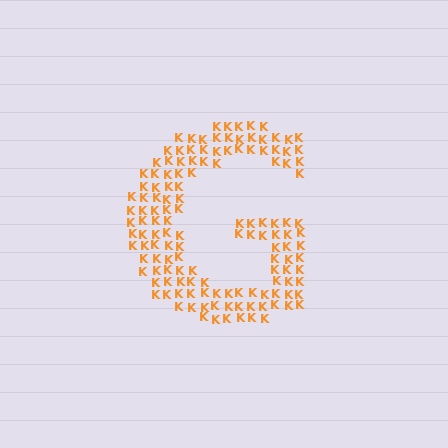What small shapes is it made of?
It is made of small letter K's.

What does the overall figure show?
The overall figure shows the letter G.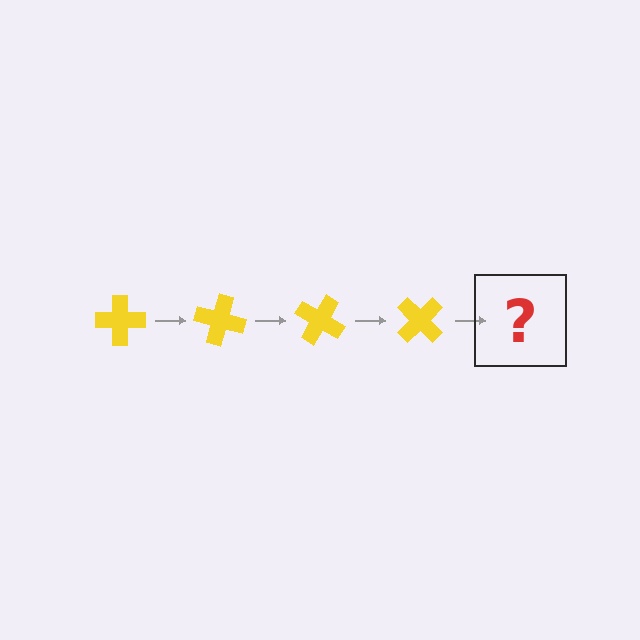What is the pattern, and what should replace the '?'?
The pattern is that the cross rotates 15 degrees each step. The '?' should be a yellow cross rotated 60 degrees.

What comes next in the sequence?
The next element should be a yellow cross rotated 60 degrees.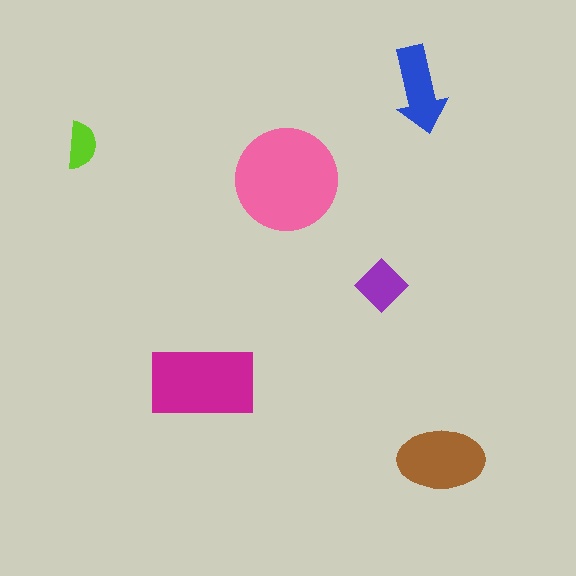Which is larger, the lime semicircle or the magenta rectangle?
The magenta rectangle.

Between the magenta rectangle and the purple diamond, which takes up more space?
The magenta rectangle.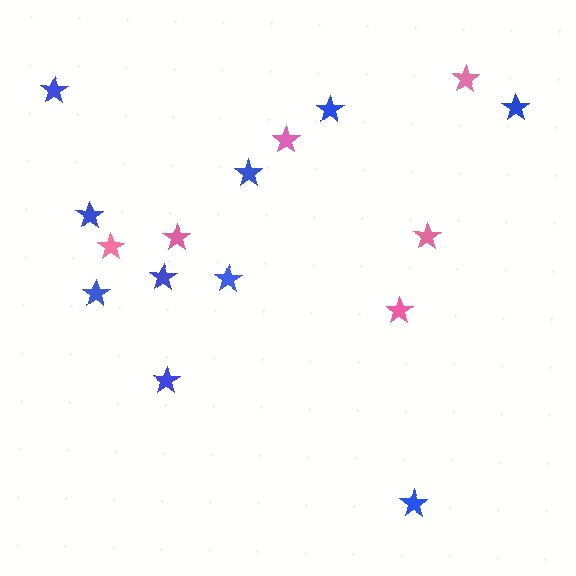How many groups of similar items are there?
There are 2 groups: one group of blue stars (10) and one group of pink stars (6).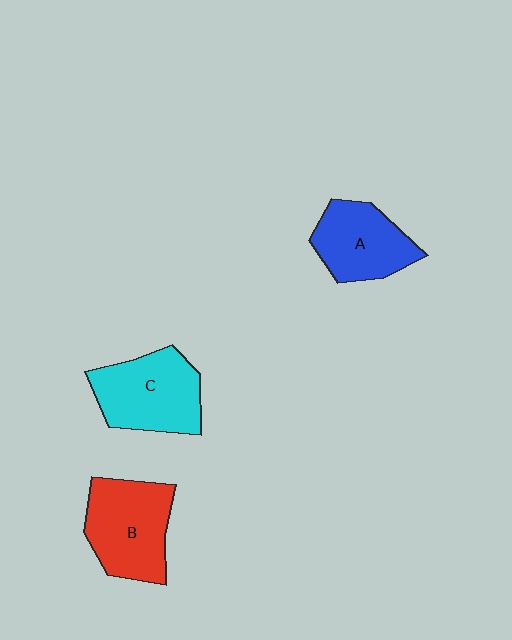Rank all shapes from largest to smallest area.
From largest to smallest: B (red), C (cyan), A (blue).